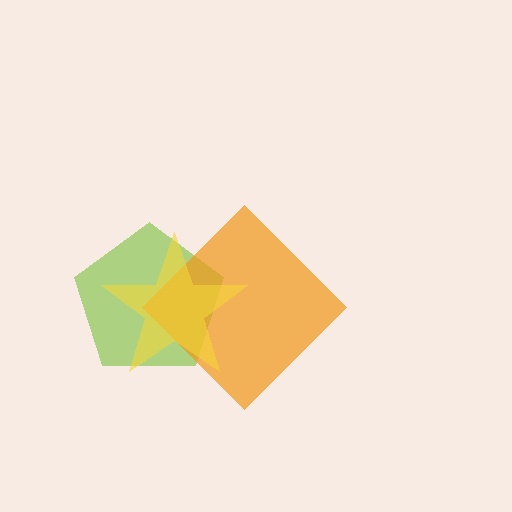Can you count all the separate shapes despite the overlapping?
Yes, there are 3 separate shapes.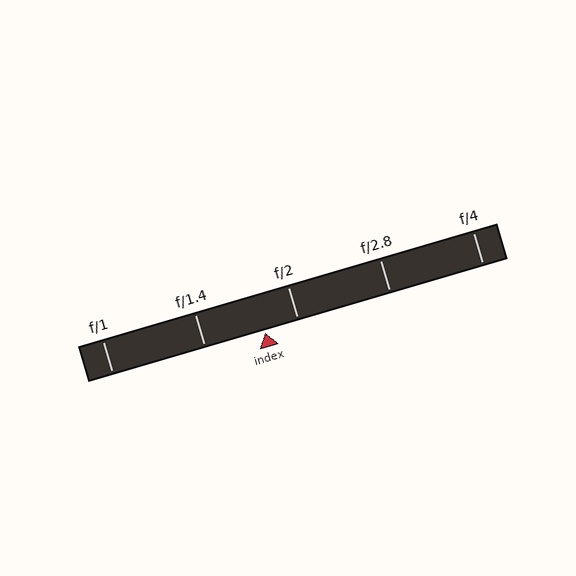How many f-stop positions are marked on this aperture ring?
There are 5 f-stop positions marked.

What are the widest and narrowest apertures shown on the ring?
The widest aperture shown is f/1 and the narrowest is f/4.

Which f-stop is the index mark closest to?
The index mark is closest to f/2.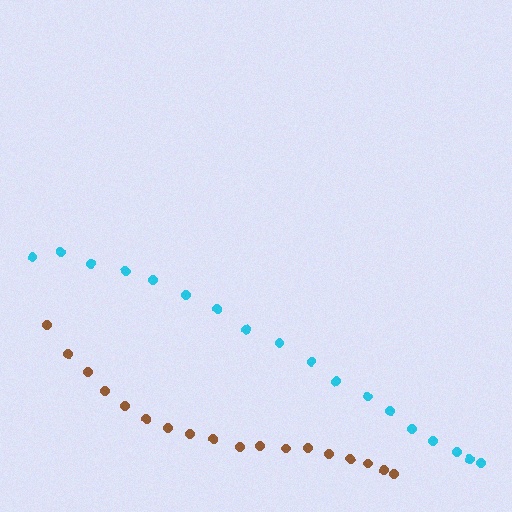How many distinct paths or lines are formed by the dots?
There are 2 distinct paths.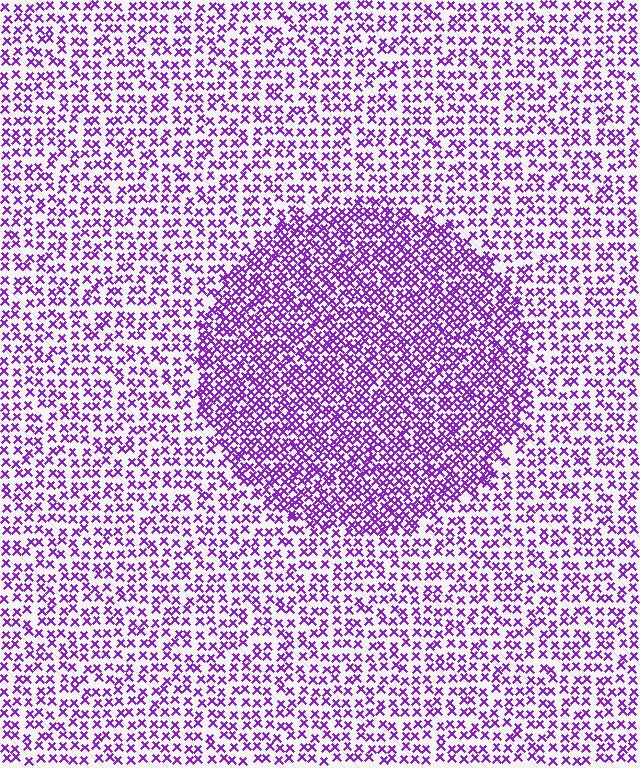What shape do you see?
I see a circle.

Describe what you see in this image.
The image contains small purple elements arranged at two different densities. A circle-shaped region is visible where the elements are more densely packed than the surrounding area.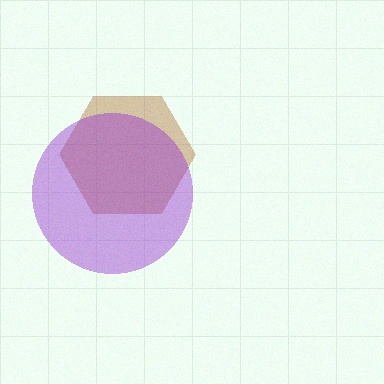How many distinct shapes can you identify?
There are 2 distinct shapes: a brown hexagon, a purple circle.